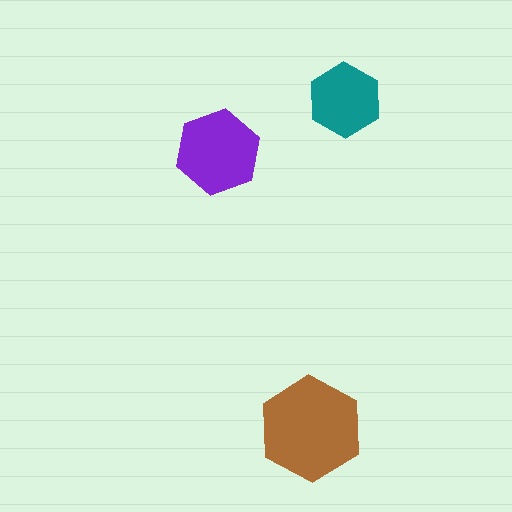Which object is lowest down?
The brown hexagon is bottommost.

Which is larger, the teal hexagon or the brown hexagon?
The brown one.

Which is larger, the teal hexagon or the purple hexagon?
The purple one.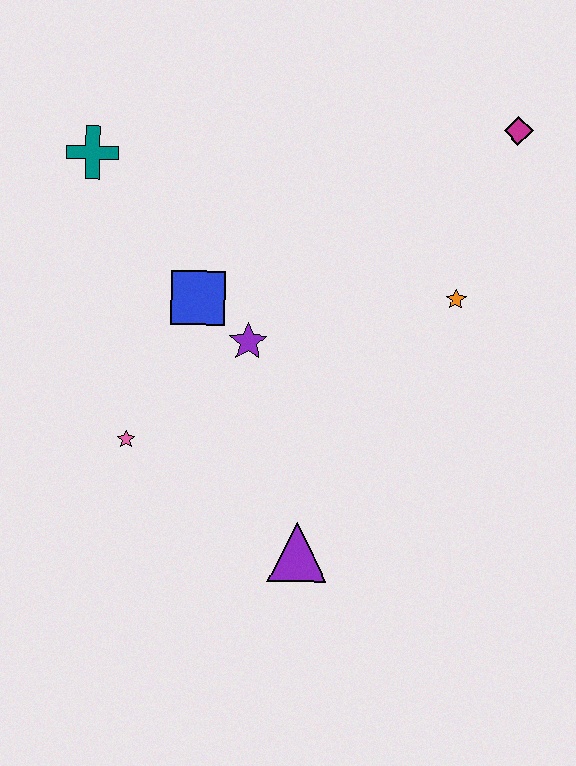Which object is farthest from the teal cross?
The purple triangle is farthest from the teal cross.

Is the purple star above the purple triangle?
Yes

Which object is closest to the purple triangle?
The pink star is closest to the purple triangle.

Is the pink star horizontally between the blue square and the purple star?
No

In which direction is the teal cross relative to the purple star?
The teal cross is above the purple star.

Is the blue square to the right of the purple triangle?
No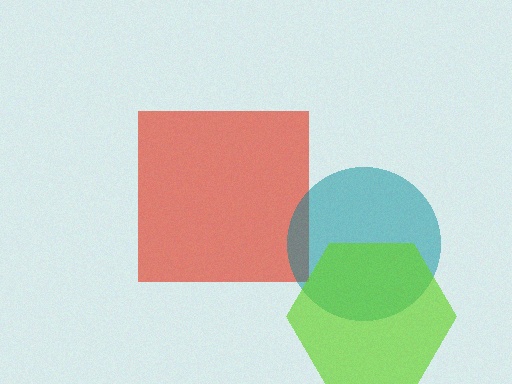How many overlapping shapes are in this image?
There are 3 overlapping shapes in the image.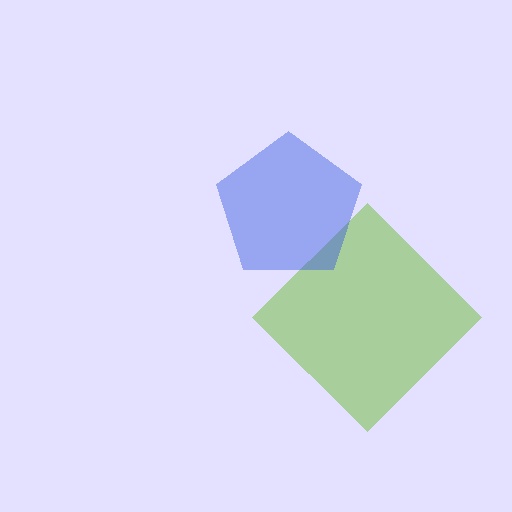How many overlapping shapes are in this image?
There are 2 overlapping shapes in the image.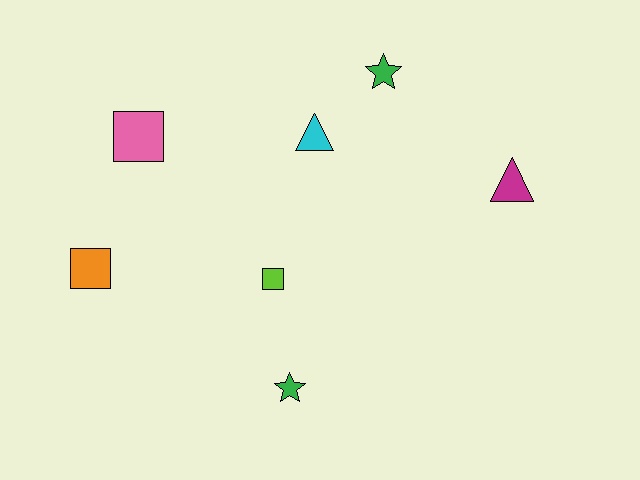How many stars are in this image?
There are 2 stars.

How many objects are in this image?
There are 7 objects.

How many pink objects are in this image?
There is 1 pink object.